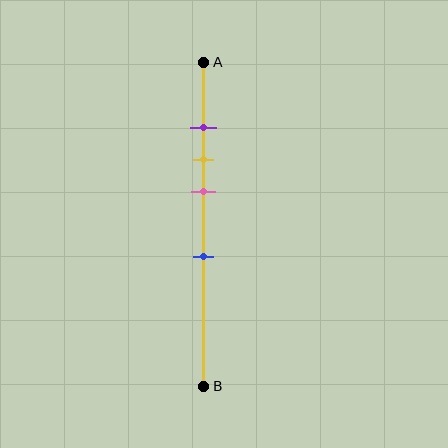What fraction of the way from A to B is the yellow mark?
The yellow mark is approximately 30% (0.3) of the way from A to B.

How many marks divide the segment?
There are 4 marks dividing the segment.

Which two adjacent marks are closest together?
The purple and yellow marks are the closest adjacent pair.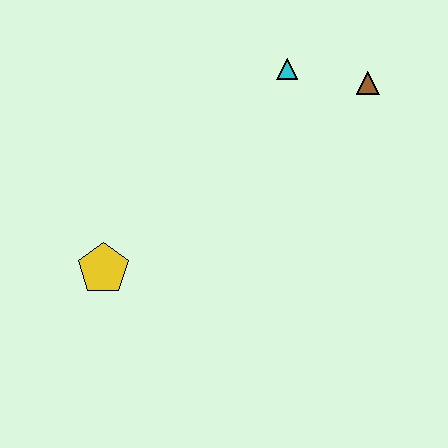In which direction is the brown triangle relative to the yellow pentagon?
The brown triangle is to the right of the yellow pentagon.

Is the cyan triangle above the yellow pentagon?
Yes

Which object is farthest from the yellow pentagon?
The brown triangle is farthest from the yellow pentagon.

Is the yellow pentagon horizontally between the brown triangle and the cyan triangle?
No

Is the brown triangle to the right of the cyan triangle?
Yes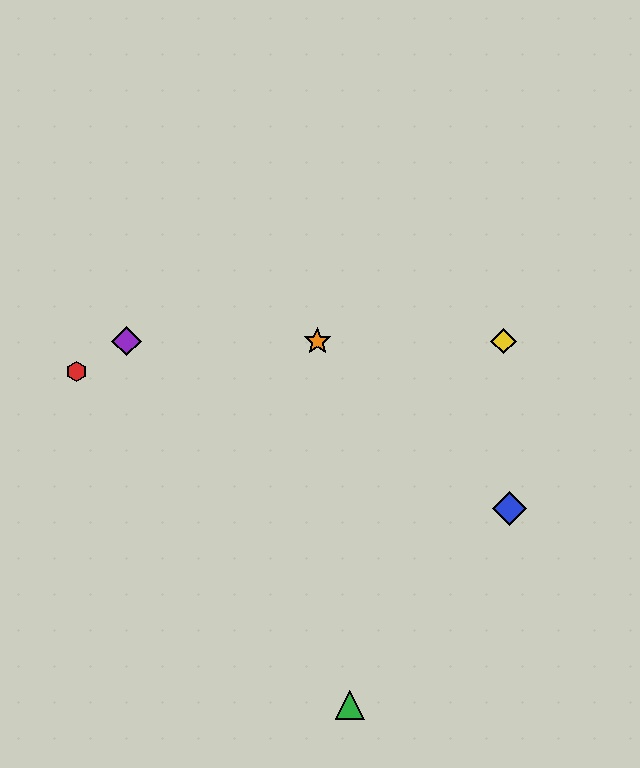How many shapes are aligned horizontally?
3 shapes (the yellow diamond, the purple diamond, the orange star) are aligned horizontally.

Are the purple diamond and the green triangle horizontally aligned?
No, the purple diamond is at y≈341 and the green triangle is at y≈705.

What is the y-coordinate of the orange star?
The orange star is at y≈341.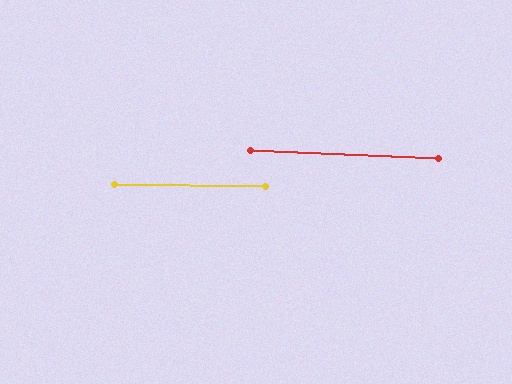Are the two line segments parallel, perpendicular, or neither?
Parallel — their directions differ by only 1.4°.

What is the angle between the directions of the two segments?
Approximately 1 degree.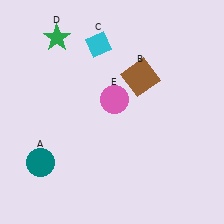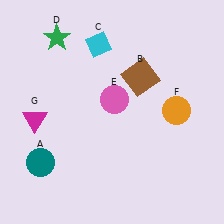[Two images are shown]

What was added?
An orange circle (F), a magenta triangle (G) were added in Image 2.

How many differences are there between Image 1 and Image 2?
There are 2 differences between the two images.